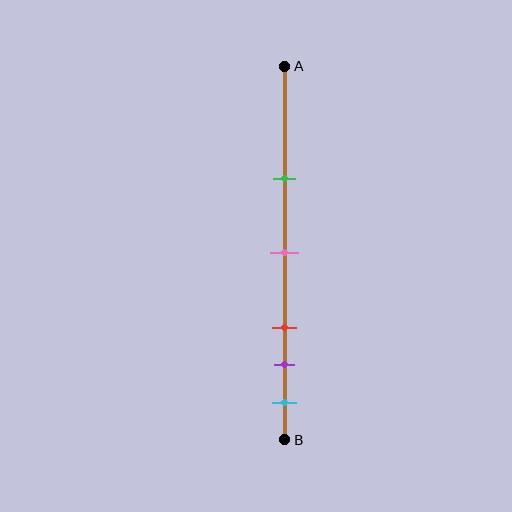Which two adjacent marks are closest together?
The purple and cyan marks are the closest adjacent pair.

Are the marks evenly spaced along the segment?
No, the marks are not evenly spaced.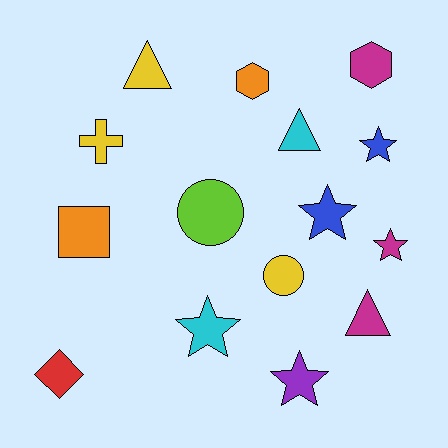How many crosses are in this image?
There is 1 cross.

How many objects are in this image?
There are 15 objects.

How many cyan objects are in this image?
There are 2 cyan objects.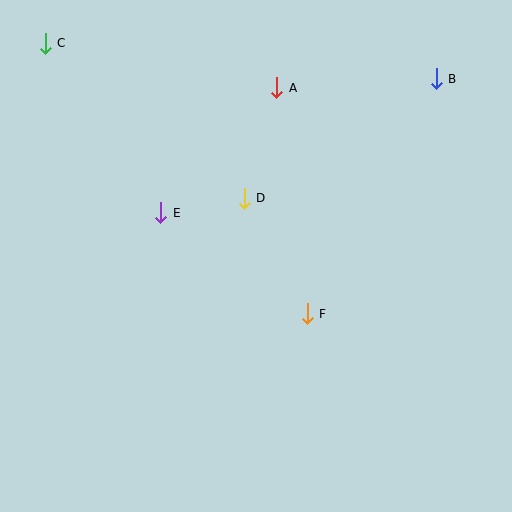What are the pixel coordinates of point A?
Point A is at (277, 88).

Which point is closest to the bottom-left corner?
Point E is closest to the bottom-left corner.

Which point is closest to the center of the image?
Point D at (244, 198) is closest to the center.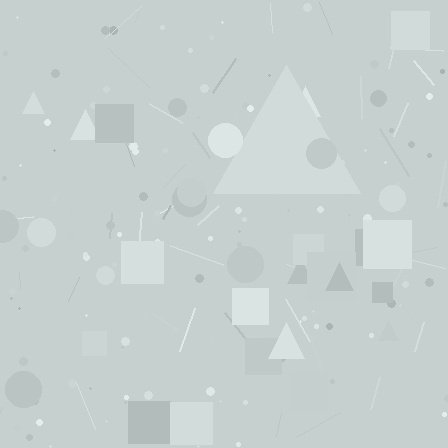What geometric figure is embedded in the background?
A triangle is embedded in the background.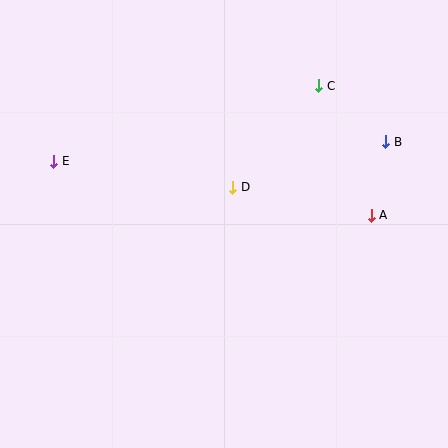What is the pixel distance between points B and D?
The distance between B and D is 159 pixels.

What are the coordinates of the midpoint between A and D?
The midpoint between A and D is at (302, 201).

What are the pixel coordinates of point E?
Point E is at (54, 161).